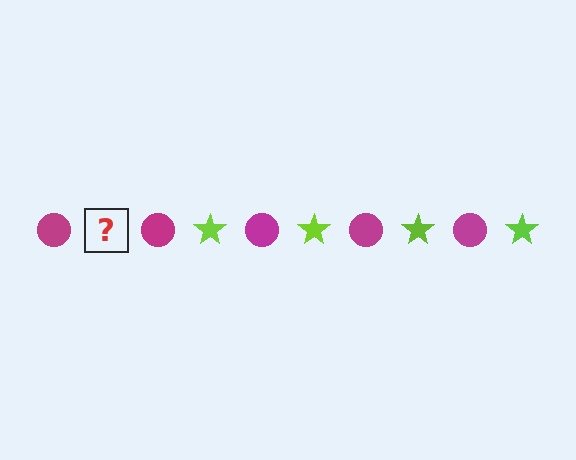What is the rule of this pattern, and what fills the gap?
The rule is that the pattern alternates between magenta circle and lime star. The gap should be filled with a lime star.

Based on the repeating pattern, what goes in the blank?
The blank should be a lime star.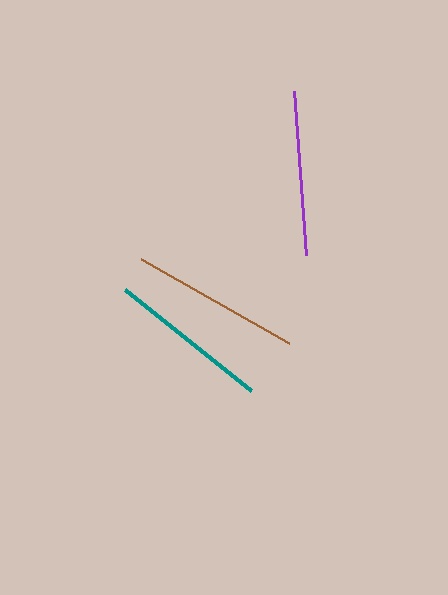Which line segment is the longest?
The brown line is the longest at approximately 170 pixels.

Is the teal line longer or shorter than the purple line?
The purple line is longer than the teal line.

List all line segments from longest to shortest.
From longest to shortest: brown, purple, teal.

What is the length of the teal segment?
The teal segment is approximately 161 pixels long.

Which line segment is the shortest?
The teal line is the shortest at approximately 161 pixels.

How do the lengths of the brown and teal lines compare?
The brown and teal lines are approximately the same length.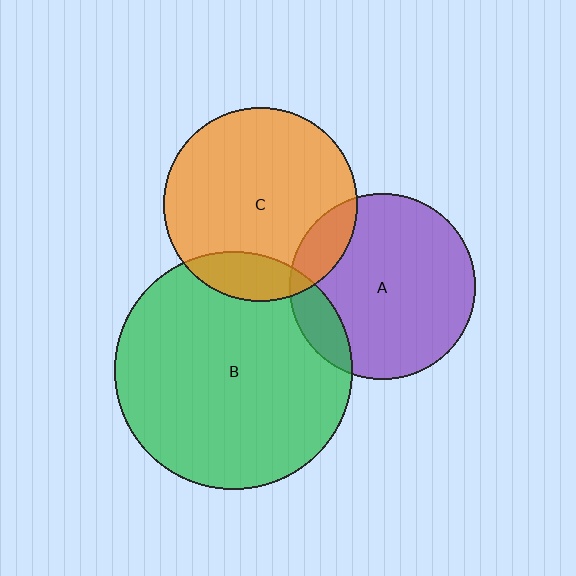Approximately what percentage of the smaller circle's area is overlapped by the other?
Approximately 15%.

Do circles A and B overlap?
Yes.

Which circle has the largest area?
Circle B (green).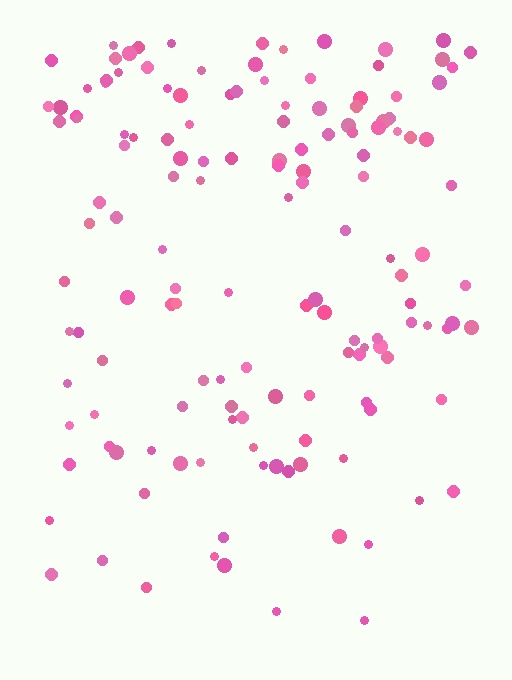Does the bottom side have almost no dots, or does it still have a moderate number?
Still a moderate number, just noticeably fewer than the top.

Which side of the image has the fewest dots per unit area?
The bottom.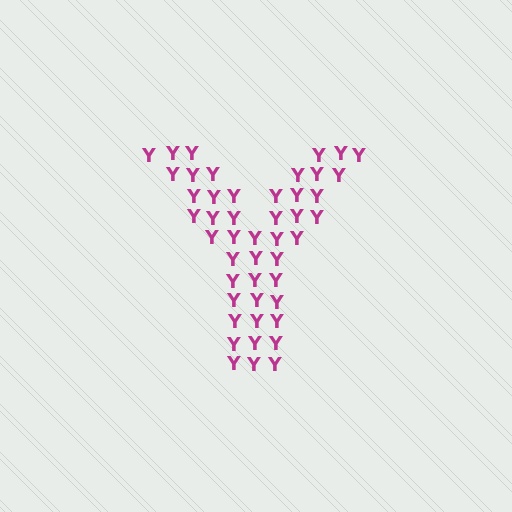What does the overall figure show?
The overall figure shows the letter Y.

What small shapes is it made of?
It is made of small letter Y's.